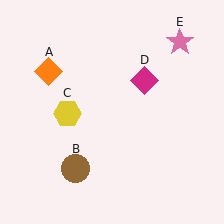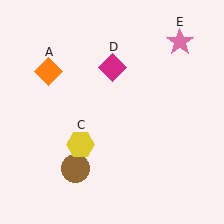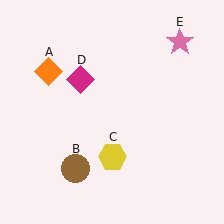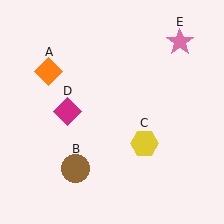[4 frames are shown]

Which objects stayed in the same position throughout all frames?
Orange diamond (object A) and brown circle (object B) and pink star (object E) remained stationary.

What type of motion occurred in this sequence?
The yellow hexagon (object C), magenta diamond (object D) rotated counterclockwise around the center of the scene.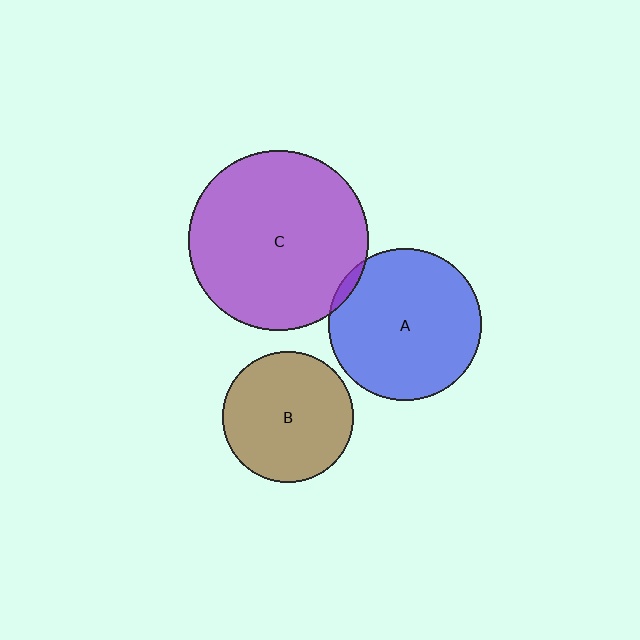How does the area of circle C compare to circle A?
Approximately 1.4 times.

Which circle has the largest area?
Circle C (purple).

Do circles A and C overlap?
Yes.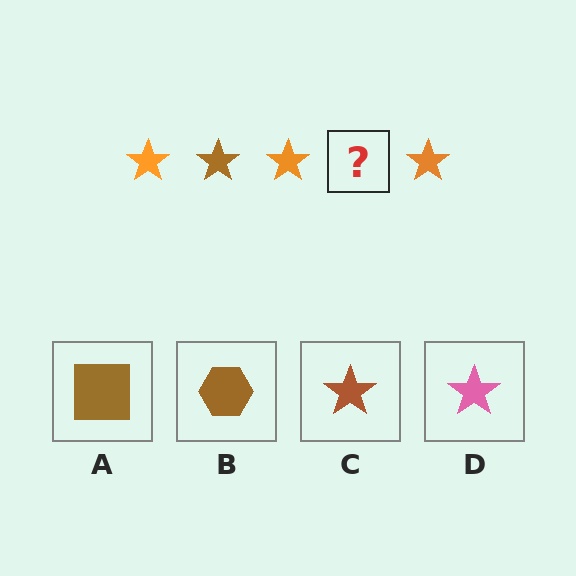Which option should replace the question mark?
Option C.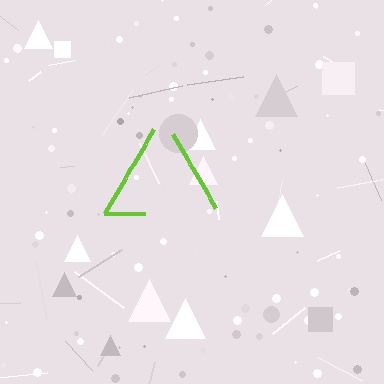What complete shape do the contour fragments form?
The contour fragments form a triangle.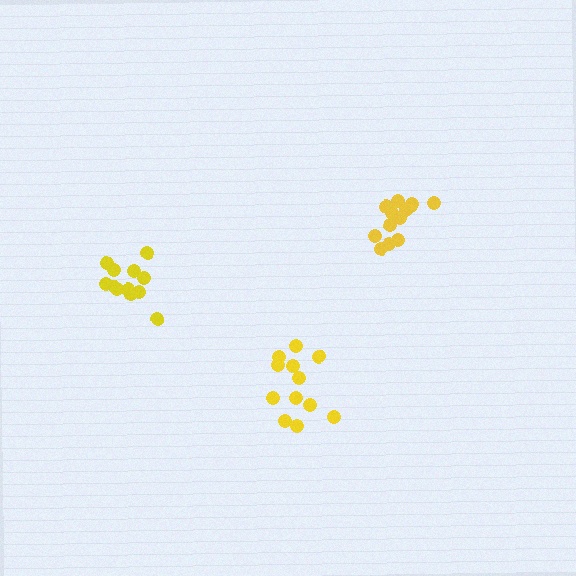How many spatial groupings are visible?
There are 3 spatial groupings.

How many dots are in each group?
Group 1: 12 dots, Group 2: 13 dots, Group 3: 12 dots (37 total).